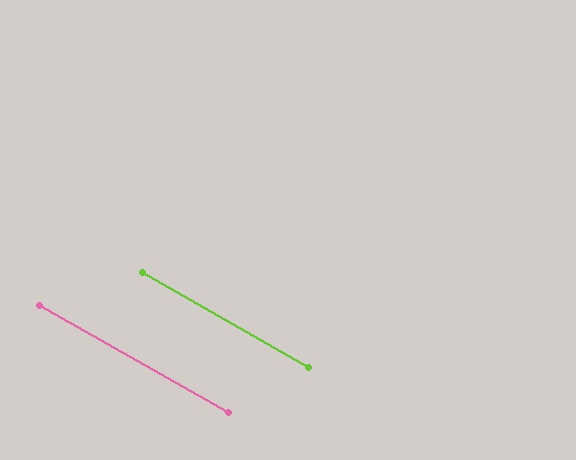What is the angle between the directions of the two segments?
Approximately 0 degrees.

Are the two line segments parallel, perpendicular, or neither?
Parallel — their directions differ by only 0.1°.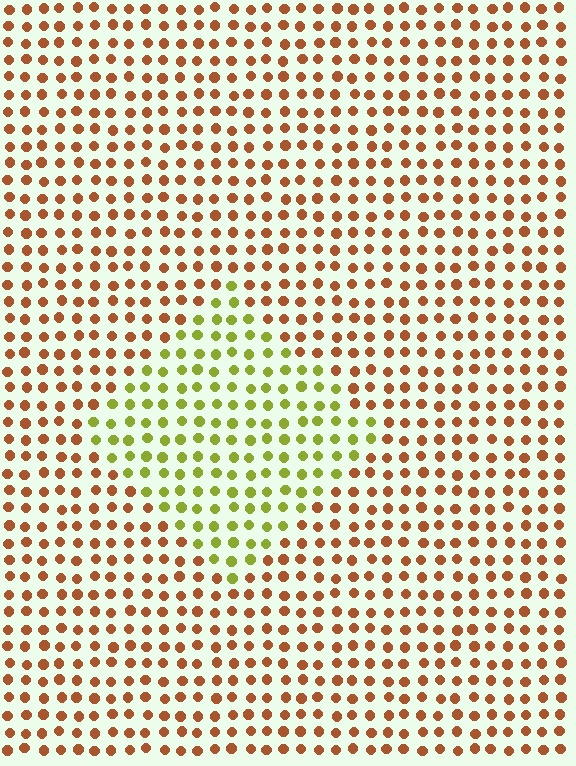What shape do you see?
I see a diamond.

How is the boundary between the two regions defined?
The boundary is defined purely by a slight shift in hue (about 55 degrees). Spacing, size, and orientation are identical on both sides.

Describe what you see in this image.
The image is filled with small brown elements in a uniform arrangement. A diamond-shaped region is visible where the elements are tinted to a slightly different hue, forming a subtle color boundary.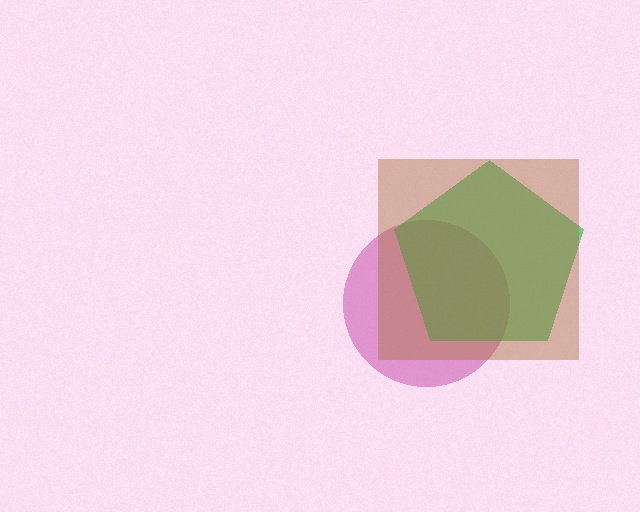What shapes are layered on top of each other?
The layered shapes are: a magenta circle, a green pentagon, a brown square.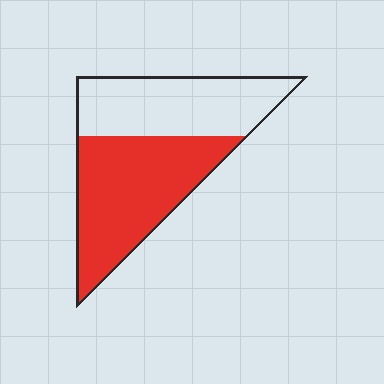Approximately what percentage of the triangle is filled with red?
Approximately 55%.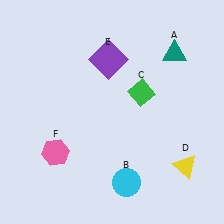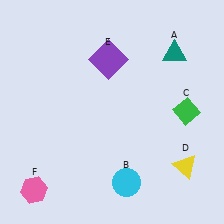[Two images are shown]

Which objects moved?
The objects that moved are: the green diamond (C), the pink hexagon (F).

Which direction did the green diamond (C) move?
The green diamond (C) moved right.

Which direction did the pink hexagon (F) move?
The pink hexagon (F) moved down.